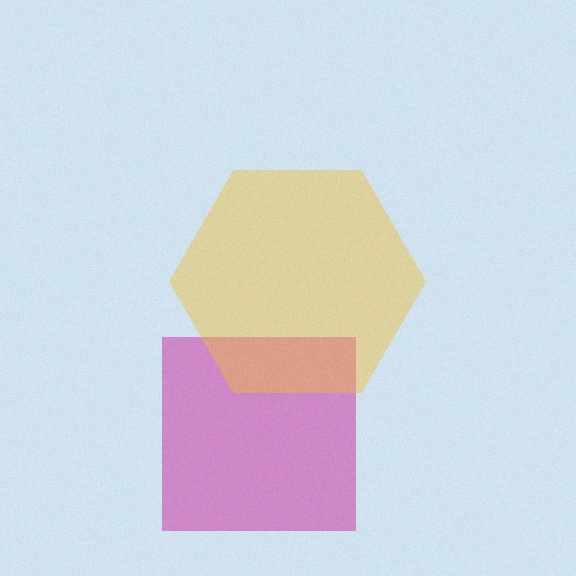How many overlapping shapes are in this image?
There are 2 overlapping shapes in the image.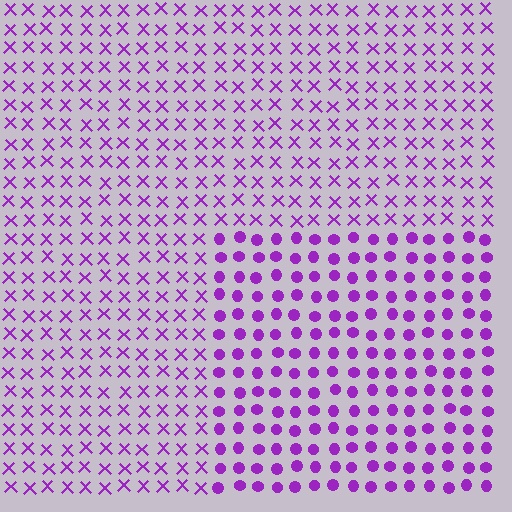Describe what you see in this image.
The image is filled with small purple elements arranged in a uniform grid. A rectangle-shaped region contains circles, while the surrounding area contains X marks. The boundary is defined purely by the change in element shape.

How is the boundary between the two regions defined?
The boundary is defined by a change in element shape: circles inside vs. X marks outside. All elements share the same color and spacing.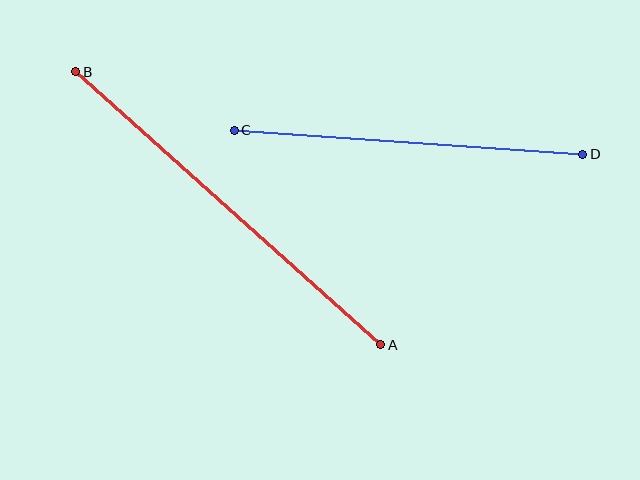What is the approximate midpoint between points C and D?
The midpoint is at approximately (409, 142) pixels.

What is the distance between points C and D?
The distance is approximately 349 pixels.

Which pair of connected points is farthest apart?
Points A and B are farthest apart.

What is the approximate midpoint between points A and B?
The midpoint is at approximately (228, 208) pixels.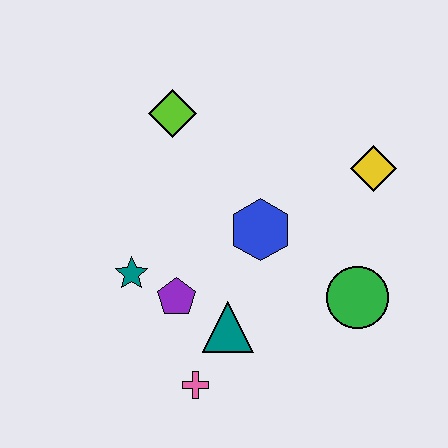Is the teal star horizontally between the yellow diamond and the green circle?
No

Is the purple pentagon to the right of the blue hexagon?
No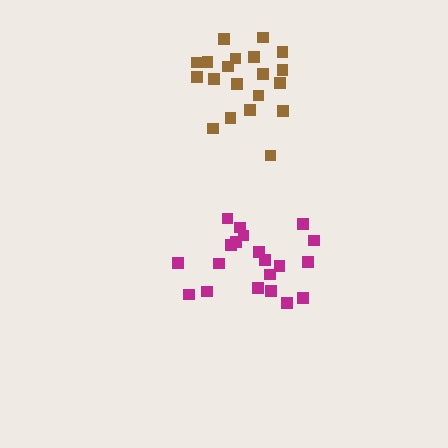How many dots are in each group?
Group 1: 20 dots, Group 2: 20 dots (40 total).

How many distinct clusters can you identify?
There are 2 distinct clusters.